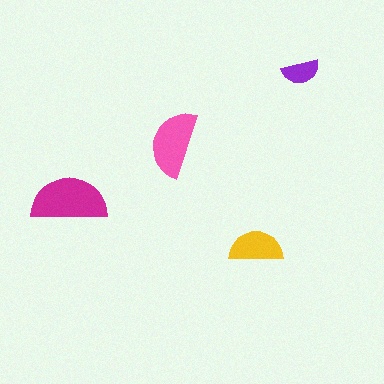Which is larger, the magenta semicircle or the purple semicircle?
The magenta one.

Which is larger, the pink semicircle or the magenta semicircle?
The magenta one.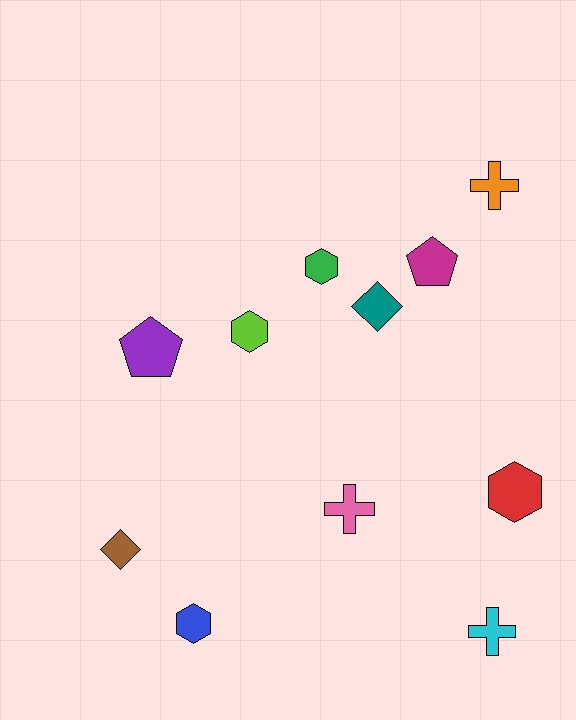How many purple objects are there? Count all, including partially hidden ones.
There is 1 purple object.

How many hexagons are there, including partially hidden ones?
There are 4 hexagons.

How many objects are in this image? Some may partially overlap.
There are 11 objects.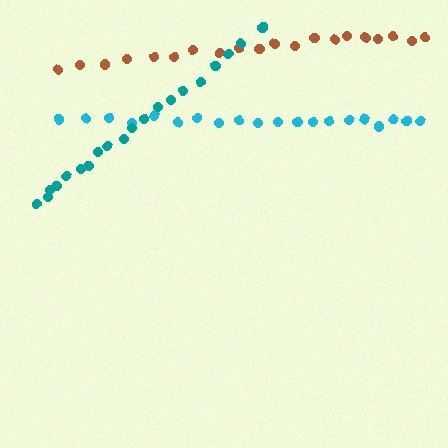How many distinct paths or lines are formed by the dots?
There are 3 distinct paths.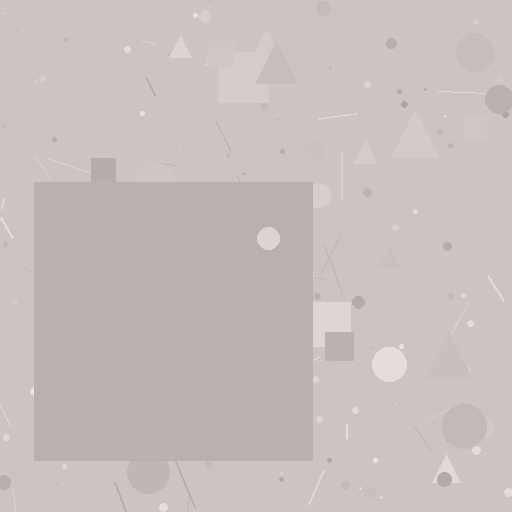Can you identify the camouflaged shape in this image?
The camouflaged shape is a square.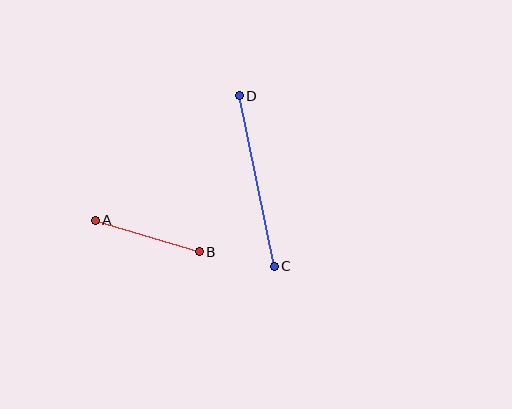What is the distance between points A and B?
The distance is approximately 109 pixels.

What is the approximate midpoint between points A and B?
The midpoint is at approximately (147, 236) pixels.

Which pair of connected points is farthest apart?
Points C and D are farthest apart.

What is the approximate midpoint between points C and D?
The midpoint is at approximately (257, 181) pixels.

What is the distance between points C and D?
The distance is approximately 174 pixels.